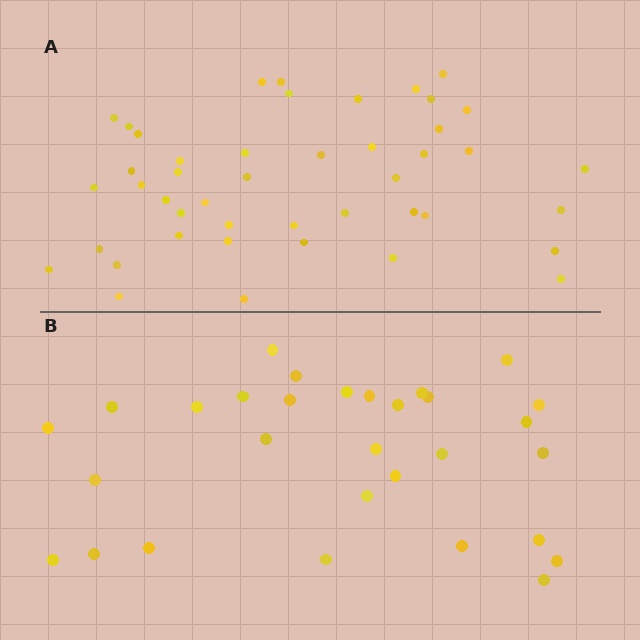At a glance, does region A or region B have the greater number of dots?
Region A (the top region) has more dots.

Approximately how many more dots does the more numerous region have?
Region A has approximately 15 more dots than region B.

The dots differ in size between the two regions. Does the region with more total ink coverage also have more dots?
No. Region B has more total ink coverage because its dots are larger, but region A actually contains more individual dots. Total area can be misleading — the number of items is what matters here.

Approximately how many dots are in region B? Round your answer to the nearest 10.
About 30 dots.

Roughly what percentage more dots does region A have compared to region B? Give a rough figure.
About 50% more.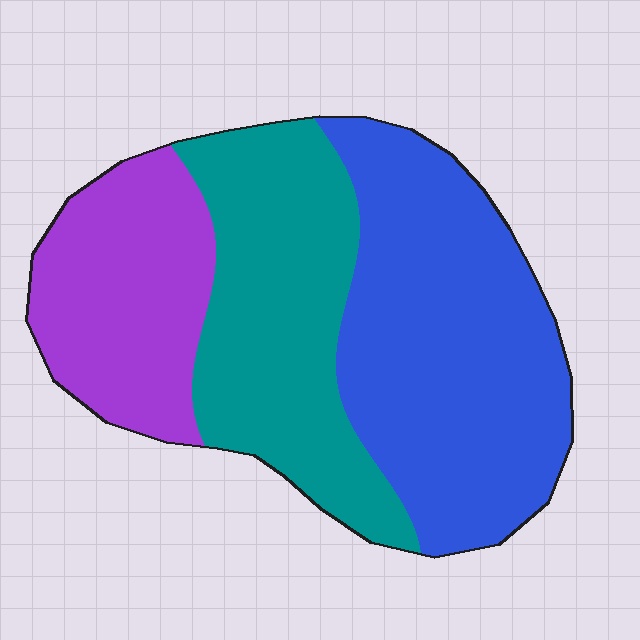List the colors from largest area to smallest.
From largest to smallest: blue, teal, purple.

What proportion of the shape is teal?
Teal covers 33% of the shape.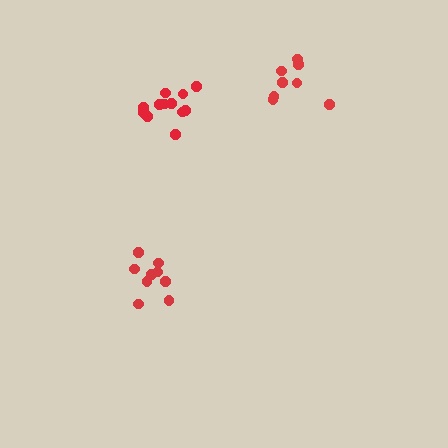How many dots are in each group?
Group 1: 12 dots, Group 2: 9 dots, Group 3: 8 dots (29 total).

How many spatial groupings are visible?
There are 3 spatial groupings.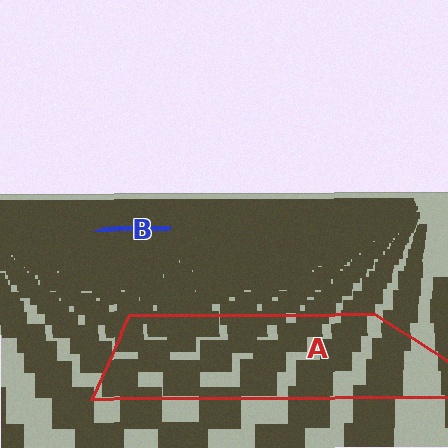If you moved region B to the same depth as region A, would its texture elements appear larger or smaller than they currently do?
They would appear larger. At a closer depth, the same texture elements are projected at a bigger on-screen size.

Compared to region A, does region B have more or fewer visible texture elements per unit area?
Region B has more texture elements per unit area — they are packed more densely because it is farther away.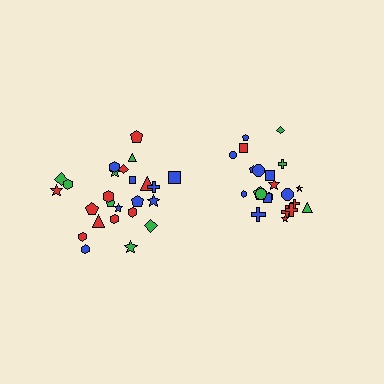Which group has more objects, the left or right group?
The left group.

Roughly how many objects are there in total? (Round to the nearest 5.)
Roughly 45 objects in total.